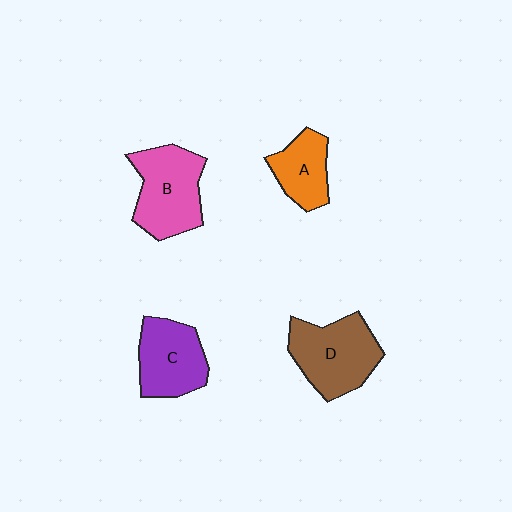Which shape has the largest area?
Shape D (brown).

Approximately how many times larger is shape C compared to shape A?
Approximately 1.3 times.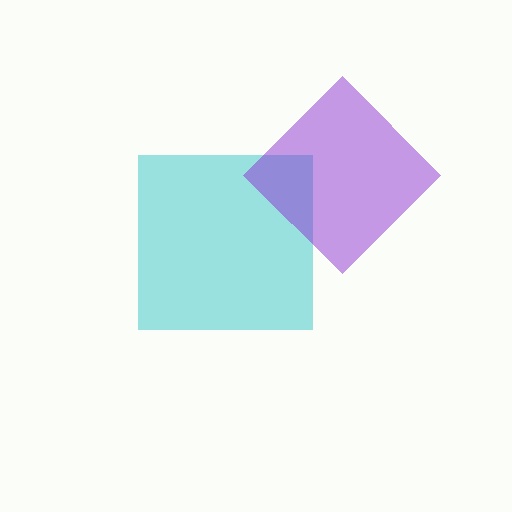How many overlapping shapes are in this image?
There are 2 overlapping shapes in the image.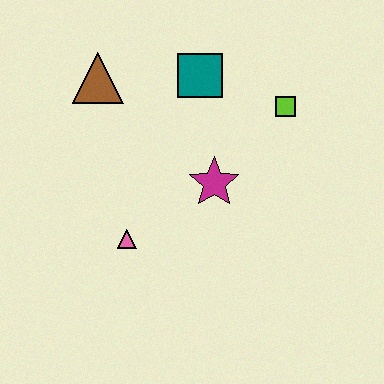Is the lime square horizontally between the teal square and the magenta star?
No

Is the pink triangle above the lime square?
No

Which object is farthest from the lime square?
The pink triangle is farthest from the lime square.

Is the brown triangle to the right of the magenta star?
No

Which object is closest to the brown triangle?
The teal square is closest to the brown triangle.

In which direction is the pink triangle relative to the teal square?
The pink triangle is below the teal square.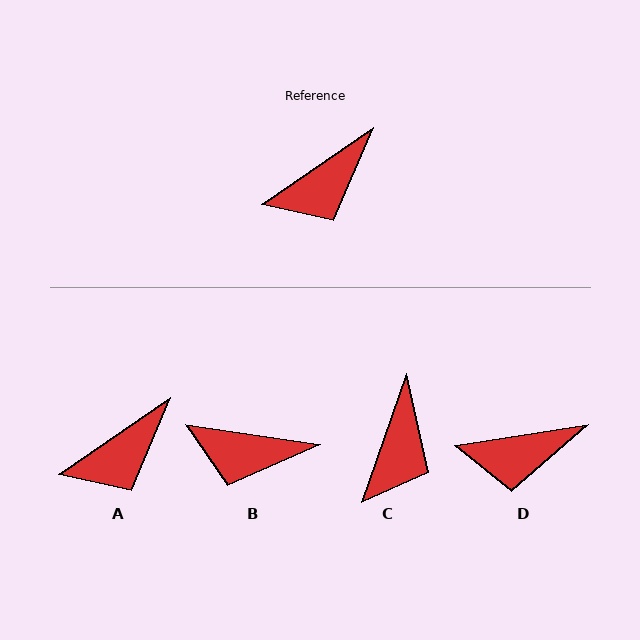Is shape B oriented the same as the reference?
No, it is off by about 43 degrees.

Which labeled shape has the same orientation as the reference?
A.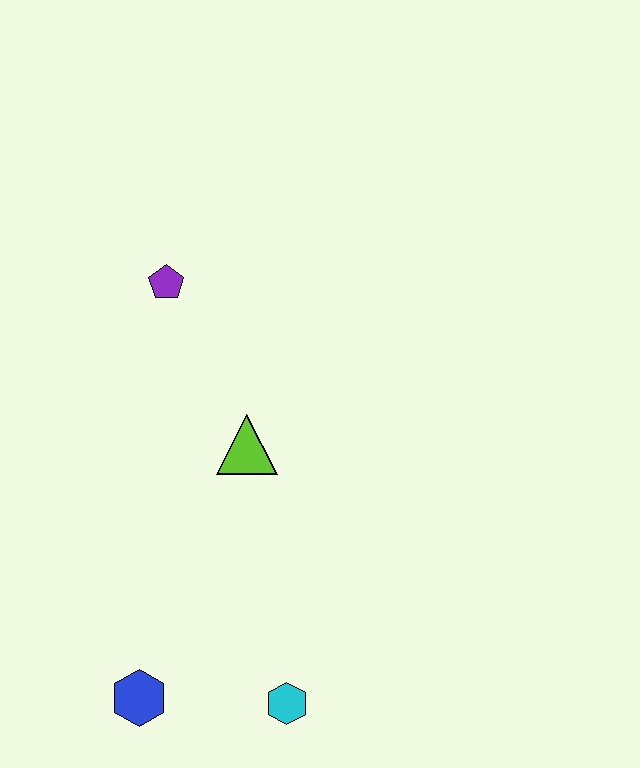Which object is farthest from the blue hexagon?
The purple pentagon is farthest from the blue hexagon.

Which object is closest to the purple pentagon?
The lime triangle is closest to the purple pentagon.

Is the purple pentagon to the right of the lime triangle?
No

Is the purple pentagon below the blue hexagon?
No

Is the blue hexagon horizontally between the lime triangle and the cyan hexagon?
No